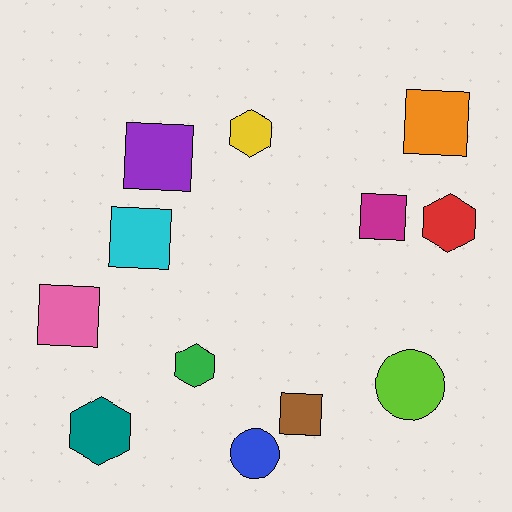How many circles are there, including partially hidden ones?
There are 2 circles.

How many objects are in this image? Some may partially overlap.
There are 12 objects.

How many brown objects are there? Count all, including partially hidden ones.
There is 1 brown object.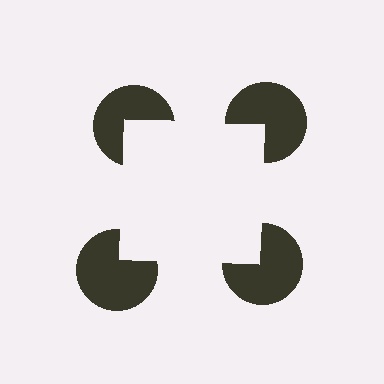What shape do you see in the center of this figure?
An illusory square — its edges are inferred from the aligned wedge cuts in the pac-man discs, not physically drawn.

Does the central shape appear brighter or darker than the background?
It typically appears slightly brighter than the background, even though no actual brightness change is drawn.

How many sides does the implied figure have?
4 sides.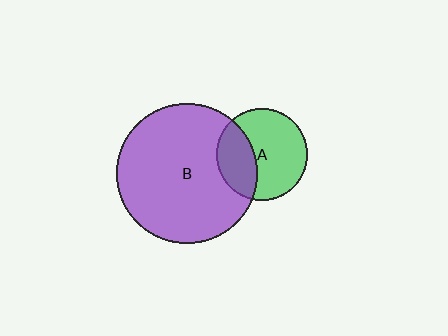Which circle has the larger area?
Circle B (purple).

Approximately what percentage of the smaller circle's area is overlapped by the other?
Approximately 35%.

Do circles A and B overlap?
Yes.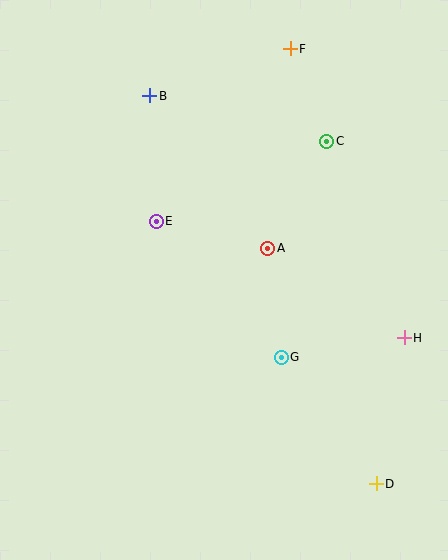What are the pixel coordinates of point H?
Point H is at (404, 338).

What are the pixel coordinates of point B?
Point B is at (150, 96).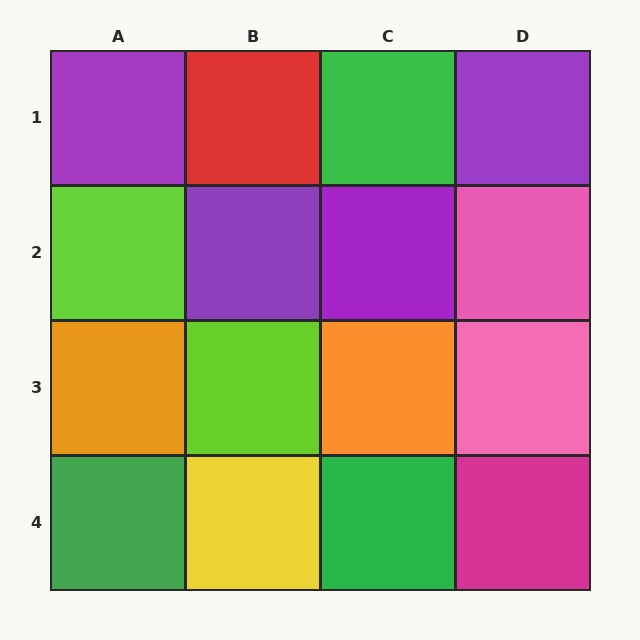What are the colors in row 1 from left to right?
Purple, red, green, purple.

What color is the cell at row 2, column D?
Pink.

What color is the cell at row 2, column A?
Lime.